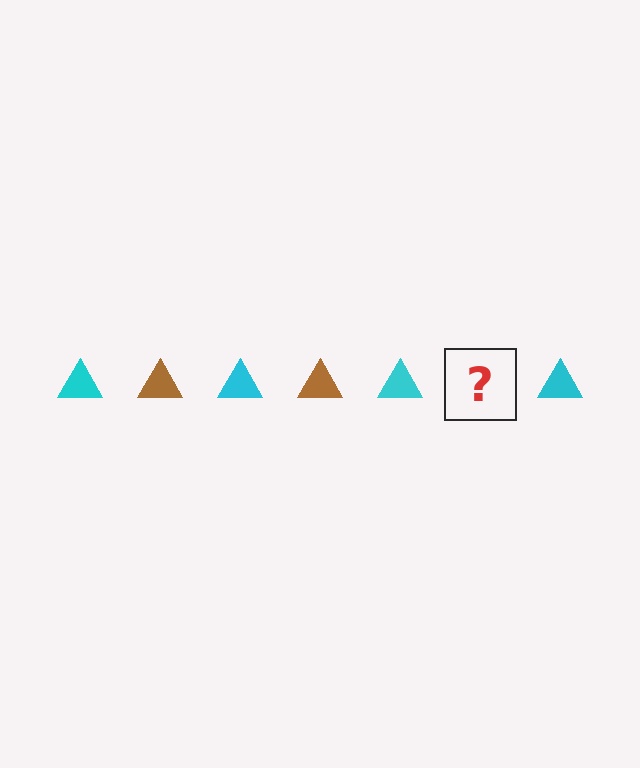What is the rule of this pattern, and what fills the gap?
The rule is that the pattern cycles through cyan, brown triangles. The gap should be filled with a brown triangle.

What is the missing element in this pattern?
The missing element is a brown triangle.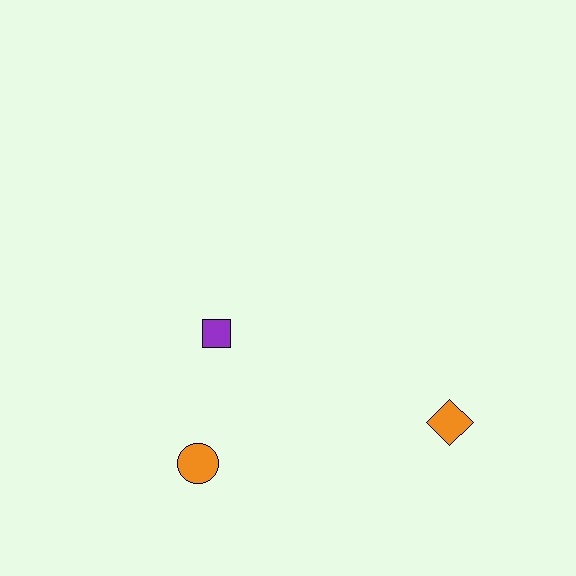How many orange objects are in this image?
There are 2 orange objects.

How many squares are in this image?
There is 1 square.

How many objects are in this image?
There are 3 objects.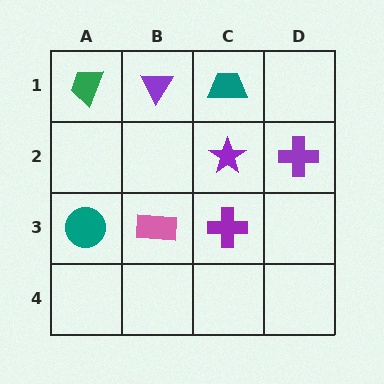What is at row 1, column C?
A teal trapezoid.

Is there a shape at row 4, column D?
No, that cell is empty.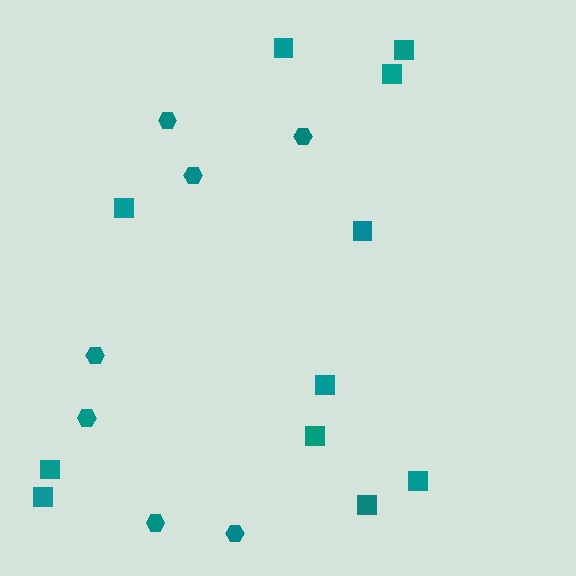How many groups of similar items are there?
There are 2 groups: one group of squares (11) and one group of hexagons (7).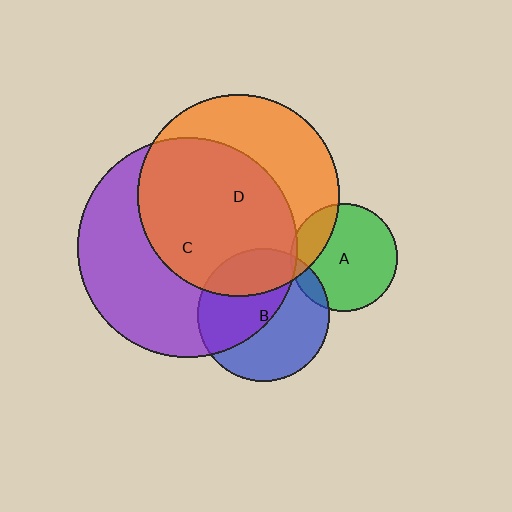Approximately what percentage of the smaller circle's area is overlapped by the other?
Approximately 50%.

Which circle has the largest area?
Circle C (purple).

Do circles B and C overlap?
Yes.